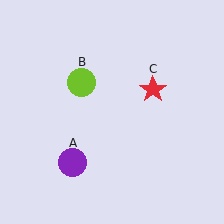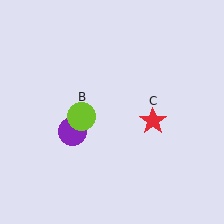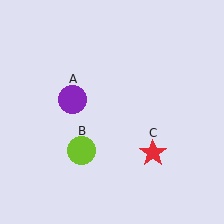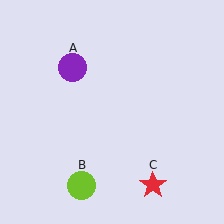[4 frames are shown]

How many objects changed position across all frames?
3 objects changed position: purple circle (object A), lime circle (object B), red star (object C).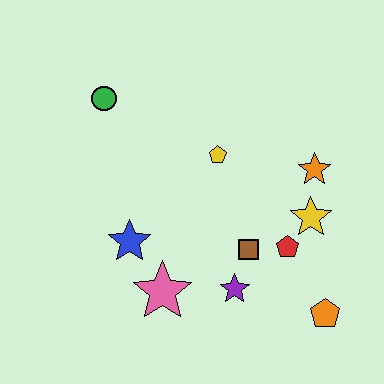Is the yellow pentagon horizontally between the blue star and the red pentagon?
Yes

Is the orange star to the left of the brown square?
No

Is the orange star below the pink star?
No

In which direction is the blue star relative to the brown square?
The blue star is to the left of the brown square.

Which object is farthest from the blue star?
The orange pentagon is farthest from the blue star.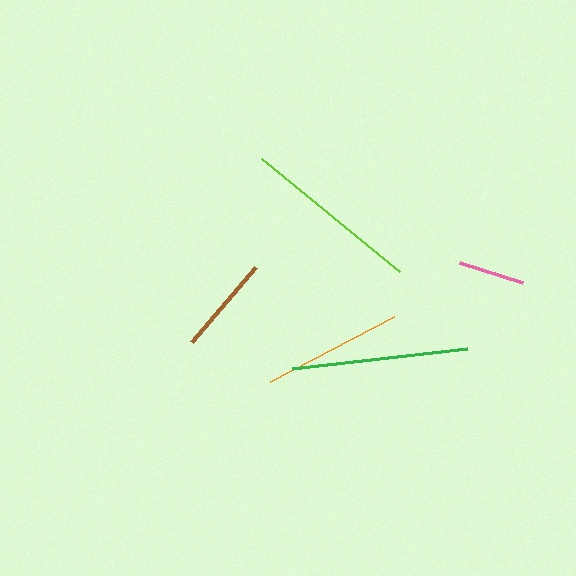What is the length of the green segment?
The green segment is approximately 175 pixels long.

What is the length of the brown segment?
The brown segment is approximately 98 pixels long.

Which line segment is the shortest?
The pink line is the shortest at approximately 66 pixels.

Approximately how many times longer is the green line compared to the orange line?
The green line is approximately 1.3 times the length of the orange line.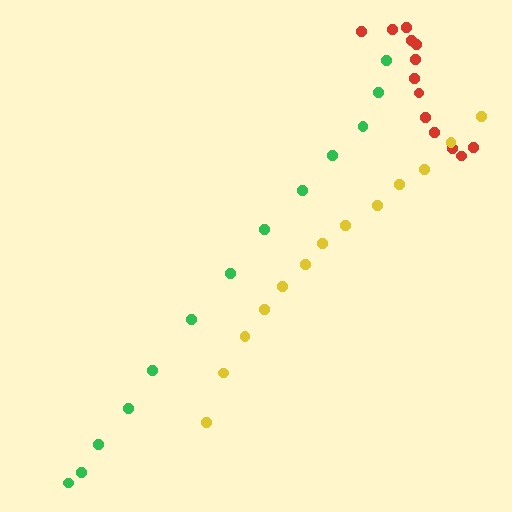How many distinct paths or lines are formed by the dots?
There are 3 distinct paths.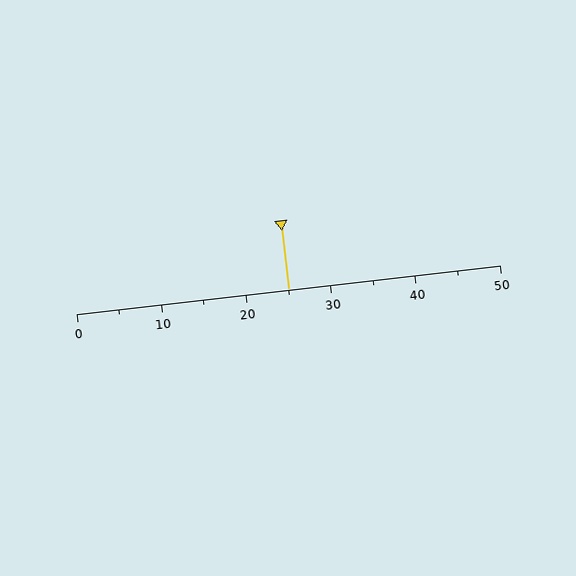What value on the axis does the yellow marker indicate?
The marker indicates approximately 25.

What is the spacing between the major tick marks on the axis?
The major ticks are spaced 10 apart.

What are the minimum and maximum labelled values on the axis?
The axis runs from 0 to 50.